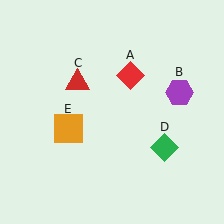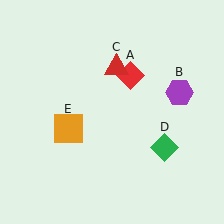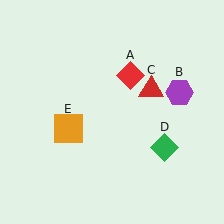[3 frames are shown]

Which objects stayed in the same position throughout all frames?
Red diamond (object A) and purple hexagon (object B) and green diamond (object D) and orange square (object E) remained stationary.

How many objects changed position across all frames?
1 object changed position: red triangle (object C).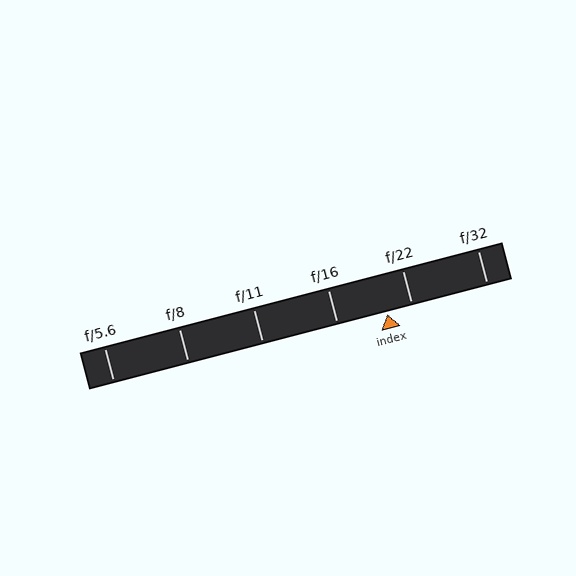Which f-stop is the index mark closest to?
The index mark is closest to f/22.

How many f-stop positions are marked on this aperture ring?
There are 6 f-stop positions marked.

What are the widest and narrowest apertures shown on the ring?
The widest aperture shown is f/5.6 and the narrowest is f/32.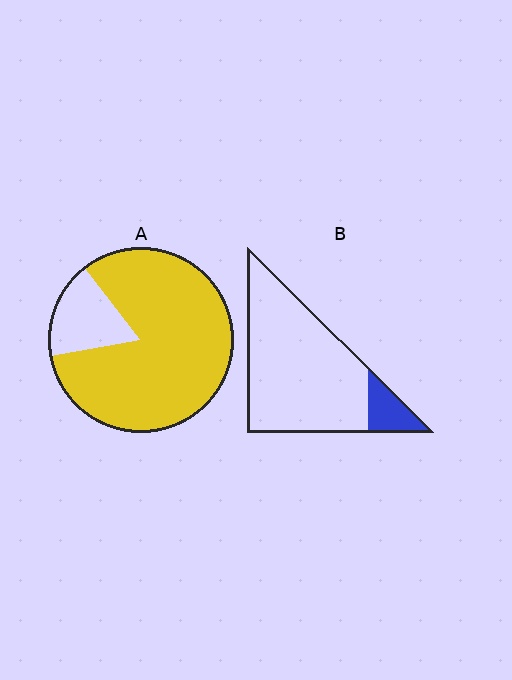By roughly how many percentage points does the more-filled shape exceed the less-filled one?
By roughly 70 percentage points (A over B).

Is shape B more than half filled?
No.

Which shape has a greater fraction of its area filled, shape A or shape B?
Shape A.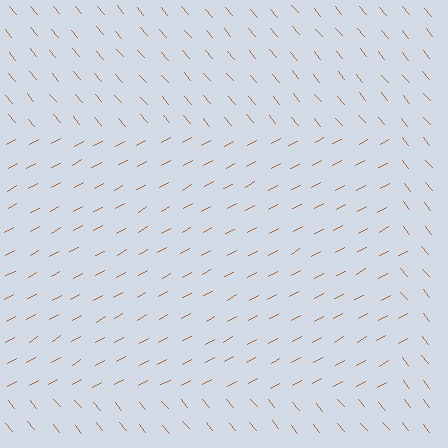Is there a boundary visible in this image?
Yes, there is a texture boundary formed by a change in line orientation.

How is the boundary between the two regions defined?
The boundary is defined purely by a change in line orientation (approximately 79 degrees difference). All lines are the same color and thickness.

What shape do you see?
I see a rectangle.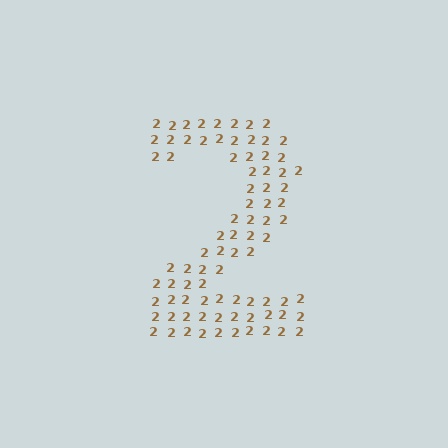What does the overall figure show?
The overall figure shows the digit 2.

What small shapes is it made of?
It is made of small digit 2's.